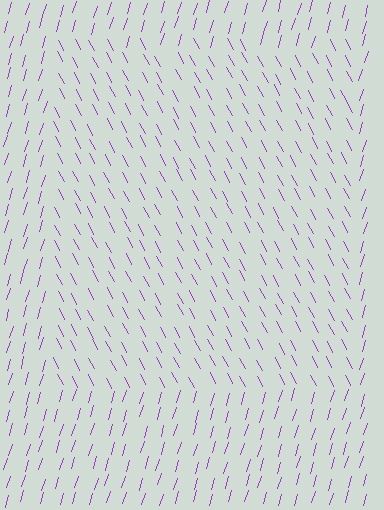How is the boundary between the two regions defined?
The boundary is defined purely by a change in line orientation (approximately 45 degrees difference). All lines are the same color and thickness.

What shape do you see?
I see a rectangle.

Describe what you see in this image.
The image is filled with small purple line segments. A rectangle region in the image has lines oriented differently from the surrounding lines, creating a visible texture boundary.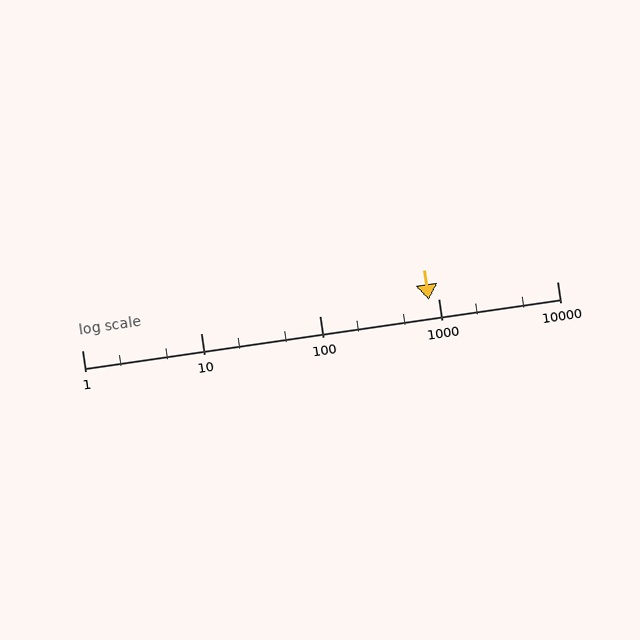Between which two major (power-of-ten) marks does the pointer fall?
The pointer is between 100 and 1000.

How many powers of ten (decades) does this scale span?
The scale spans 4 decades, from 1 to 10000.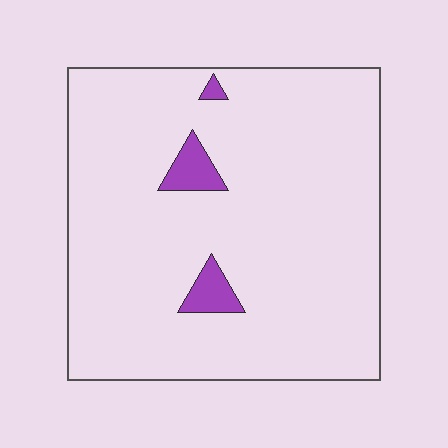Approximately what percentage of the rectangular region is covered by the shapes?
Approximately 5%.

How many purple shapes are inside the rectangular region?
3.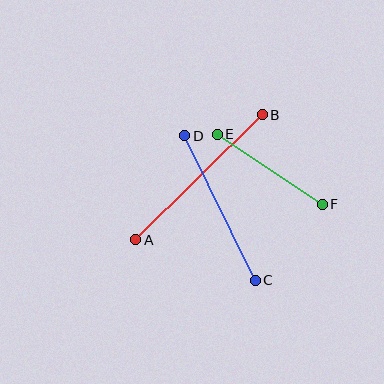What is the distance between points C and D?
The distance is approximately 161 pixels.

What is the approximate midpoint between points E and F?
The midpoint is at approximately (270, 169) pixels.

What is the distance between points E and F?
The distance is approximately 126 pixels.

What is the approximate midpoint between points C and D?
The midpoint is at approximately (220, 208) pixels.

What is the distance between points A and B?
The distance is approximately 178 pixels.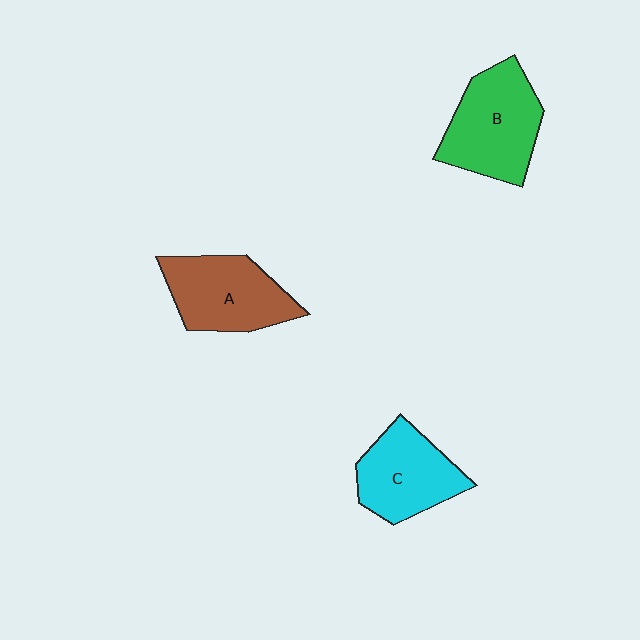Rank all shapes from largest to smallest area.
From largest to smallest: B (green), A (brown), C (cyan).